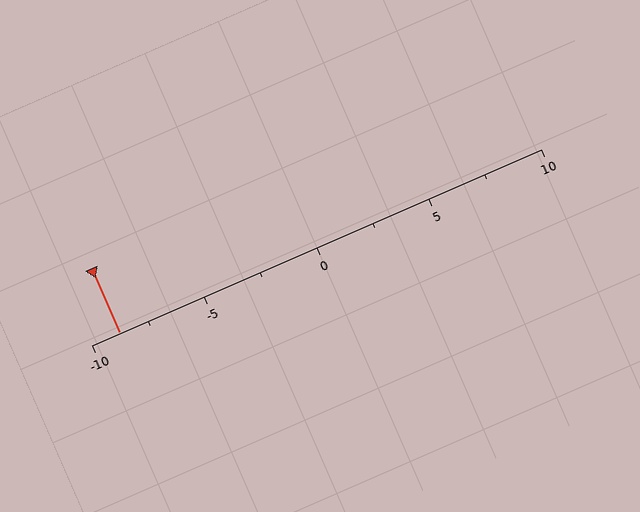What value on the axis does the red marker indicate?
The marker indicates approximately -8.8.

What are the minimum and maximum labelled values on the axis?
The axis runs from -10 to 10.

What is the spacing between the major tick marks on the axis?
The major ticks are spaced 5 apart.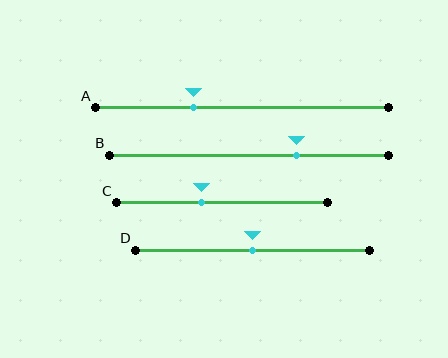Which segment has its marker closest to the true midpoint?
Segment D has its marker closest to the true midpoint.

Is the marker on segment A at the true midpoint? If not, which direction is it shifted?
No, the marker on segment A is shifted to the left by about 16% of the segment length.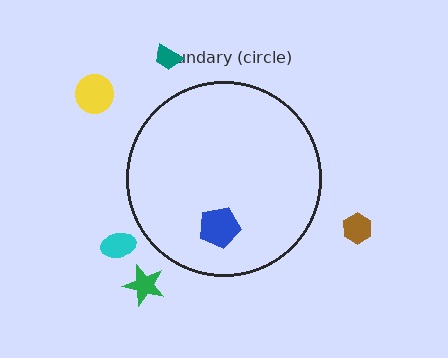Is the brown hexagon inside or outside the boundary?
Outside.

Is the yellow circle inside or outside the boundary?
Outside.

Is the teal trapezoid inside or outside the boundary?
Outside.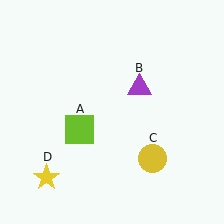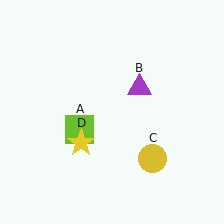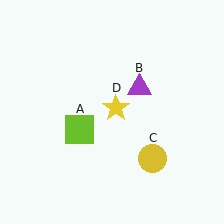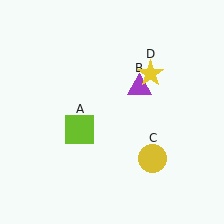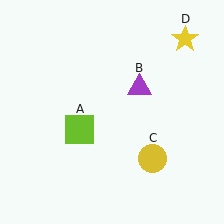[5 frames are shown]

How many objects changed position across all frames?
1 object changed position: yellow star (object D).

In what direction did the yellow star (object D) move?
The yellow star (object D) moved up and to the right.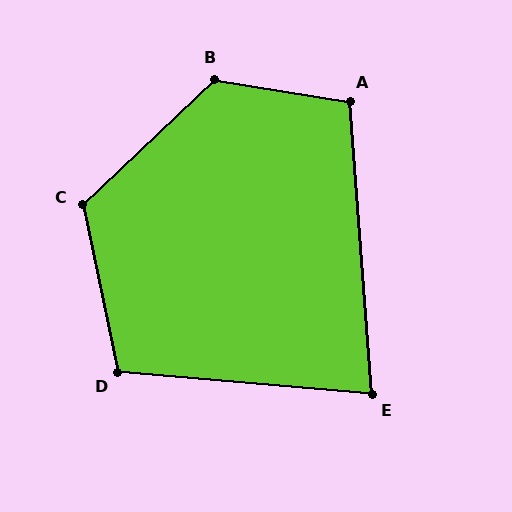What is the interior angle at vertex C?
Approximately 122 degrees (obtuse).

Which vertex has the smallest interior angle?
E, at approximately 81 degrees.